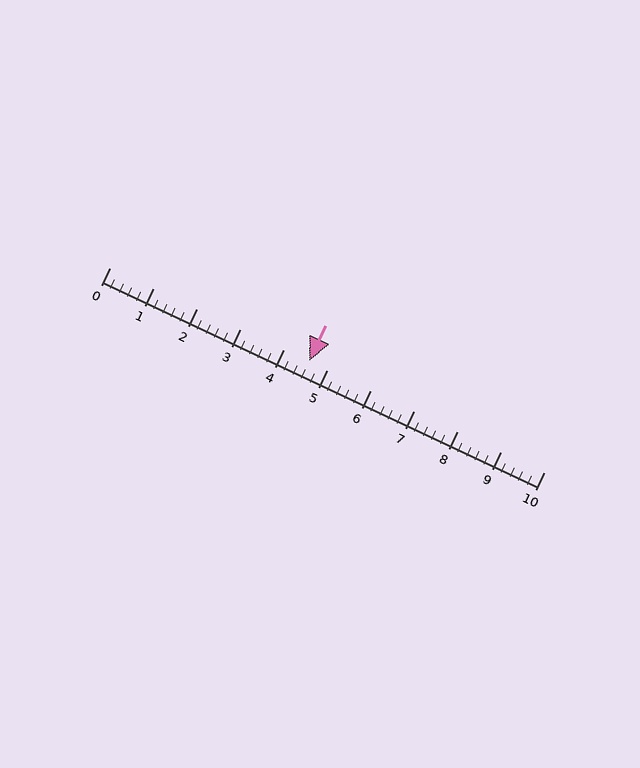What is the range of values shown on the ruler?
The ruler shows values from 0 to 10.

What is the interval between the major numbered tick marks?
The major tick marks are spaced 1 units apart.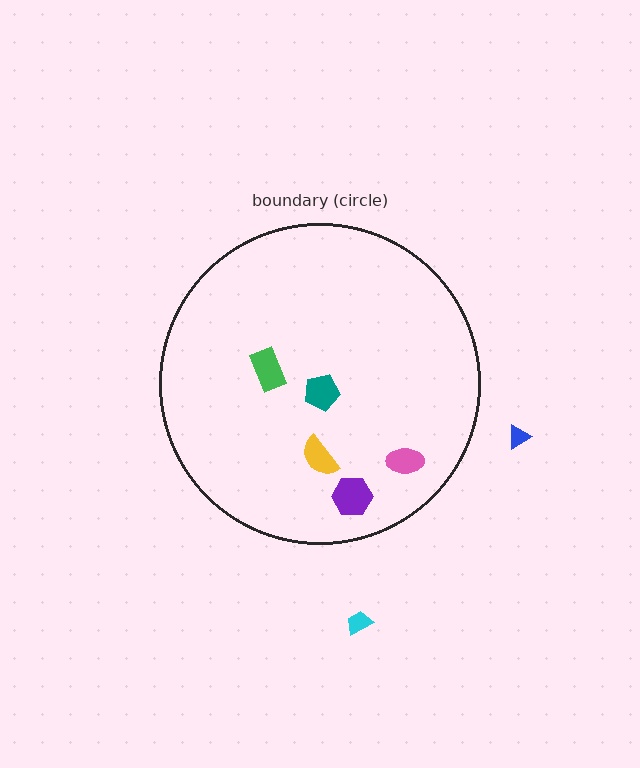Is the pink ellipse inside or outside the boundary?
Inside.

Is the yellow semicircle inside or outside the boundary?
Inside.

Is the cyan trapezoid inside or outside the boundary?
Outside.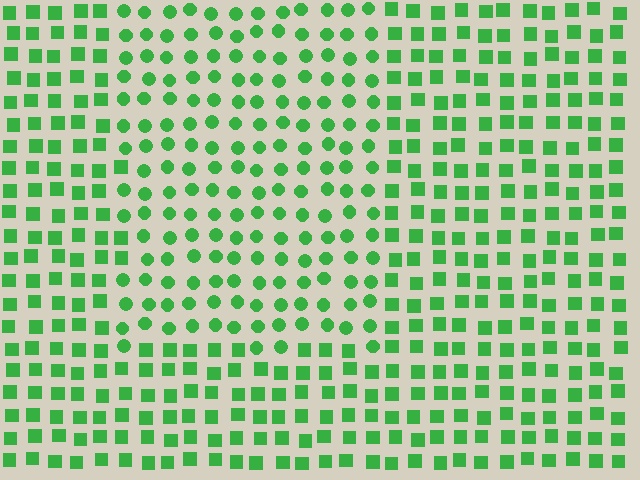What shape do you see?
I see a rectangle.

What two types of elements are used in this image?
The image uses circles inside the rectangle region and squares outside it.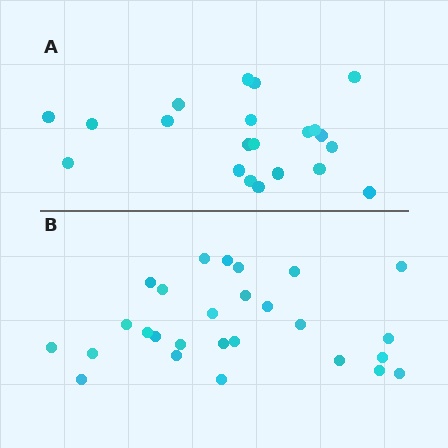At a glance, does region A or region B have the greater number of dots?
Region B (the bottom region) has more dots.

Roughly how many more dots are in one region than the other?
Region B has about 6 more dots than region A.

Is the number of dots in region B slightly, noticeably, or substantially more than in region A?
Region B has noticeably more, but not dramatically so. The ratio is roughly 1.3 to 1.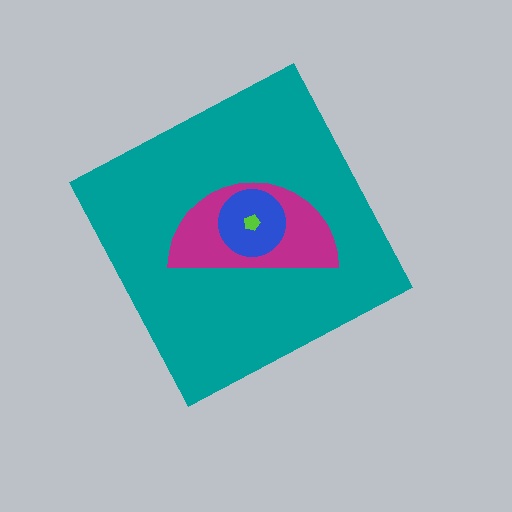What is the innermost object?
The lime pentagon.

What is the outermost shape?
The teal diamond.